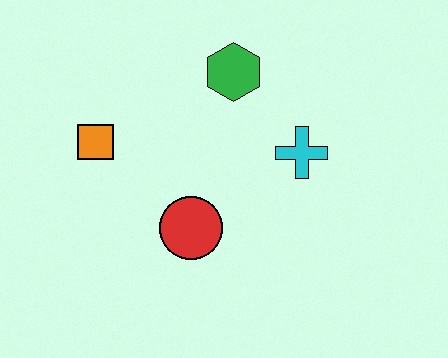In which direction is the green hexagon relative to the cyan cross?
The green hexagon is above the cyan cross.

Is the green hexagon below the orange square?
No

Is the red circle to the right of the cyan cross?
No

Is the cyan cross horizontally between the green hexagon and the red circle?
No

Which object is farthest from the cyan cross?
The orange square is farthest from the cyan cross.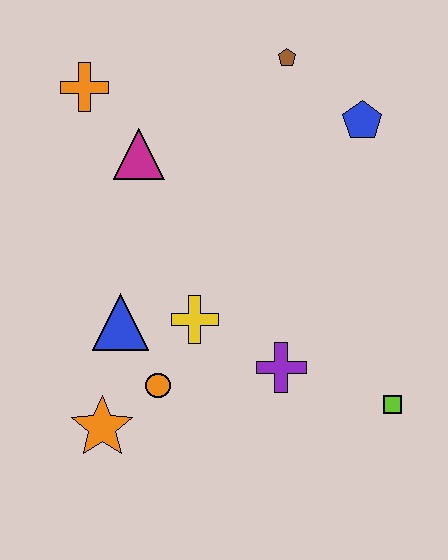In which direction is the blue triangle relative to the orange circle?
The blue triangle is above the orange circle.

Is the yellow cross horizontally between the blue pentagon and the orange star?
Yes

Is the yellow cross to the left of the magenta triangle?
No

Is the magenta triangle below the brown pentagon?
Yes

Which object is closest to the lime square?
The purple cross is closest to the lime square.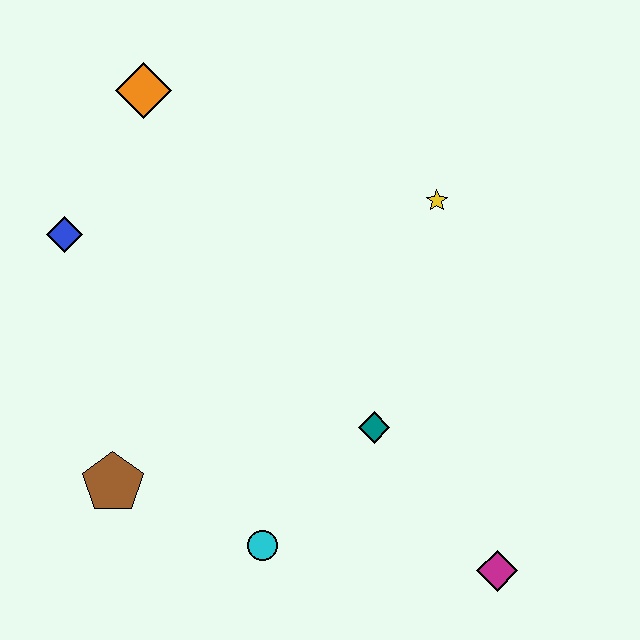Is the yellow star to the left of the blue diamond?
No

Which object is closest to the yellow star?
The teal diamond is closest to the yellow star.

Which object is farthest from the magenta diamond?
The orange diamond is farthest from the magenta diamond.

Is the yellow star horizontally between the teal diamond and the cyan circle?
No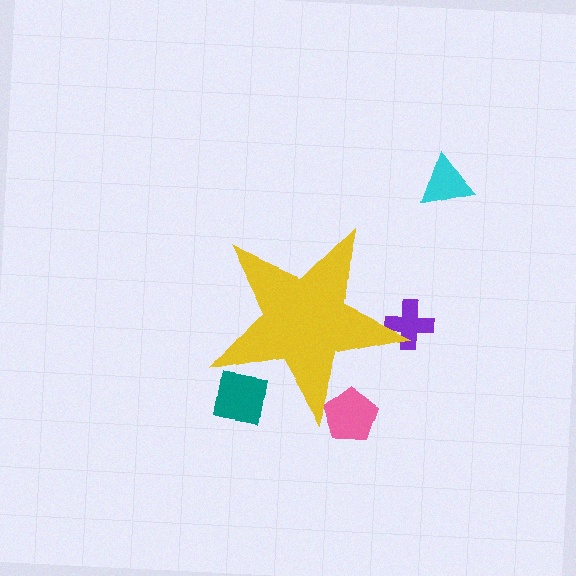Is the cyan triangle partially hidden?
No, the cyan triangle is fully visible.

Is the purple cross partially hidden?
Yes, the purple cross is partially hidden behind the yellow star.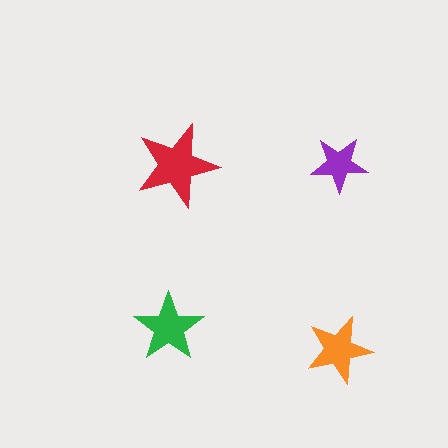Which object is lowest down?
The orange star is bottommost.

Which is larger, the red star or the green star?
The red one.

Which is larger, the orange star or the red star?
The red one.